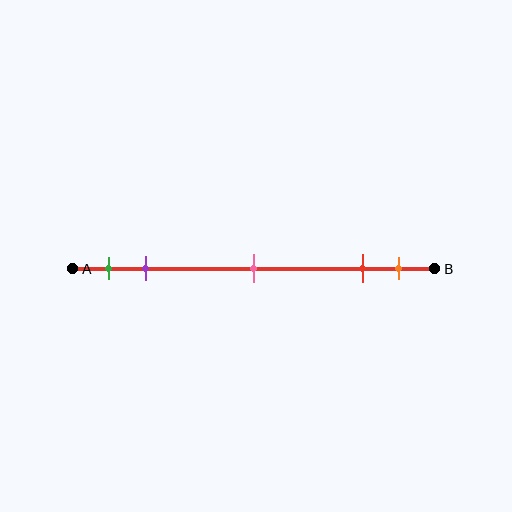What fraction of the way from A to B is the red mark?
The red mark is approximately 80% (0.8) of the way from A to B.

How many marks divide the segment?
There are 5 marks dividing the segment.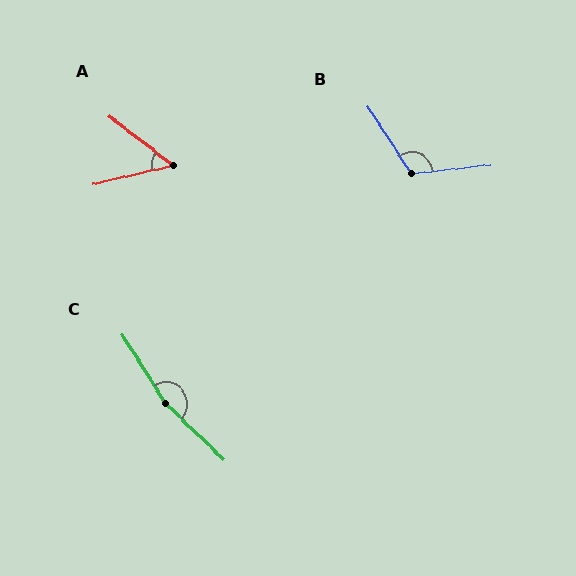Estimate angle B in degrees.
Approximately 117 degrees.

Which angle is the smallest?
A, at approximately 51 degrees.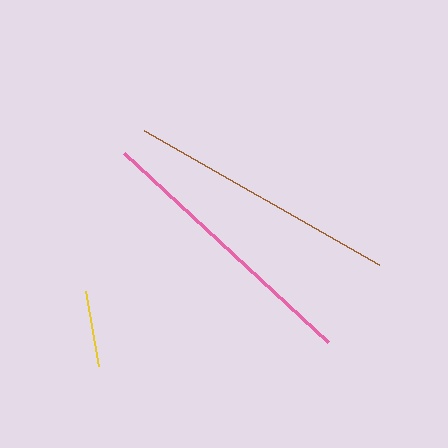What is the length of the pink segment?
The pink segment is approximately 278 pixels long.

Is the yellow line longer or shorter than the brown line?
The brown line is longer than the yellow line.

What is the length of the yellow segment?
The yellow segment is approximately 76 pixels long.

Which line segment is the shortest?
The yellow line is the shortest at approximately 76 pixels.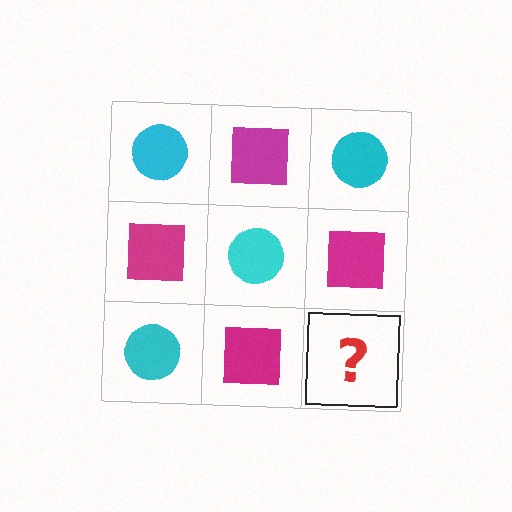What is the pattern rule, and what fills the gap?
The rule is that it alternates cyan circle and magenta square in a checkerboard pattern. The gap should be filled with a cyan circle.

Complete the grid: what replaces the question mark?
The question mark should be replaced with a cyan circle.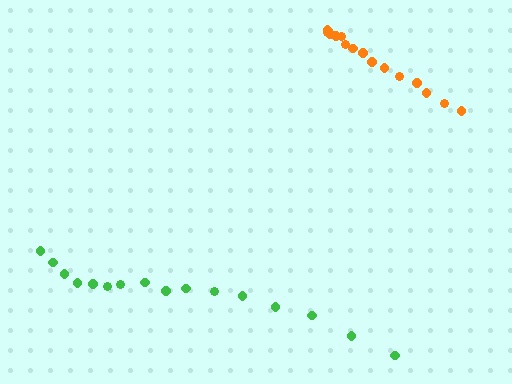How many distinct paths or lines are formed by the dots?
There are 2 distinct paths.